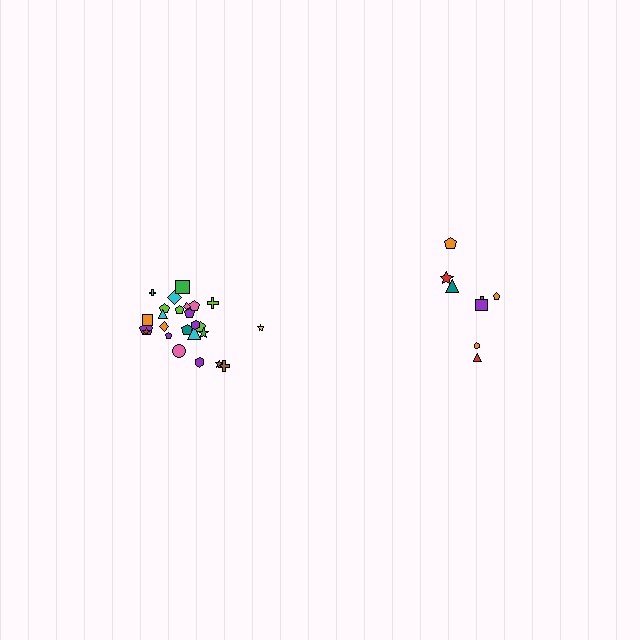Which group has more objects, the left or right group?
The left group.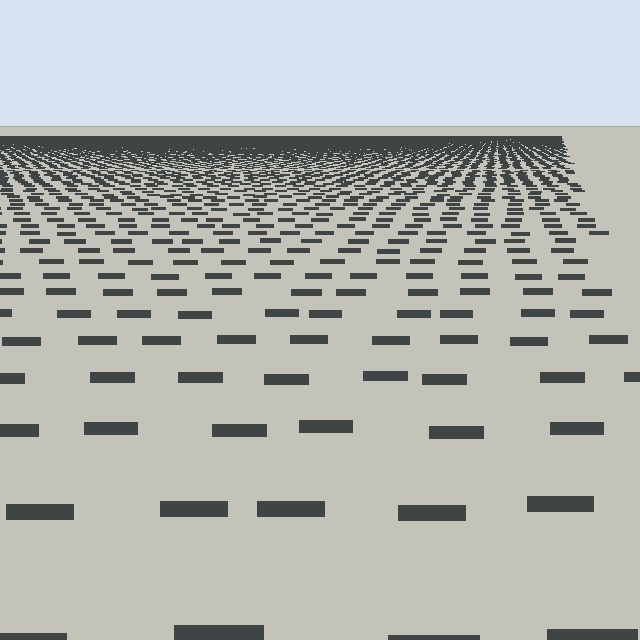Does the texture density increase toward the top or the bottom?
Density increases toward the top.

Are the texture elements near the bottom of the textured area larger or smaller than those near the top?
Larger. Near the bottom, elements are closer to the viewer and appear at a bigger on-screen size.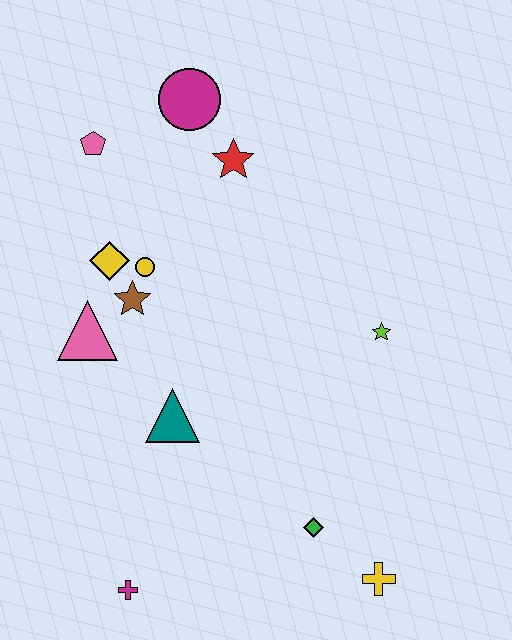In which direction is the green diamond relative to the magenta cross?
The green diamond is to the right of the magenta cross.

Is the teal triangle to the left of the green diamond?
Yes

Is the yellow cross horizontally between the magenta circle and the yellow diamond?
No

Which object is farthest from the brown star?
The yellow cross is farthest from the brown star.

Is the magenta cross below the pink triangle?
Yes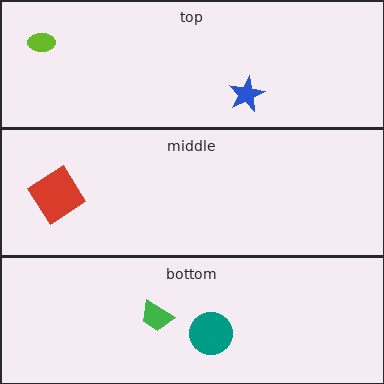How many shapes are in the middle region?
1.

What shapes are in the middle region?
The red diamond.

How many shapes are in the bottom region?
2.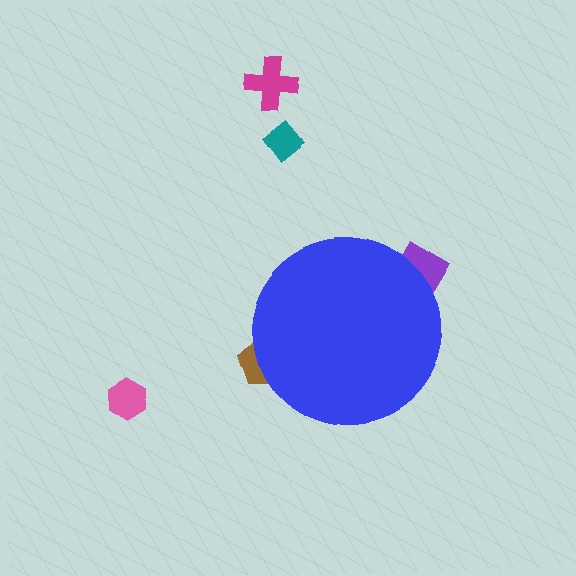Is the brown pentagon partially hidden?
Yes, the brown pentagon is partially hidden behind the blue circle.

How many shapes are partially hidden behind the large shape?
2 shapes are partially hidden.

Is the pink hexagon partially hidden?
No, the pink hexagon is fully visible.